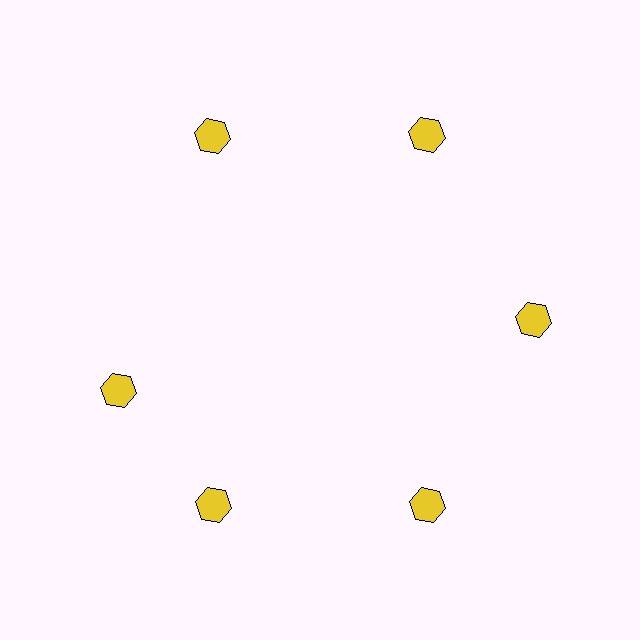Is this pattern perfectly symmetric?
No. The 6 yellow hexagons are arranged in a ring, but one element near the 9 o'clock position is rotated out of alignment along the ring, breaking the 6-fold rotational symmetry.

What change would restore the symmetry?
The symmetry would be restored by rotating it back into even spacing with its neighbors so that all 6 hexagons sit at equal angles and equal distance from the center.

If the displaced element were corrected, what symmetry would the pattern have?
It would have 6-fold rotational symmetry — the pattern would map onto itself every 60 degrees.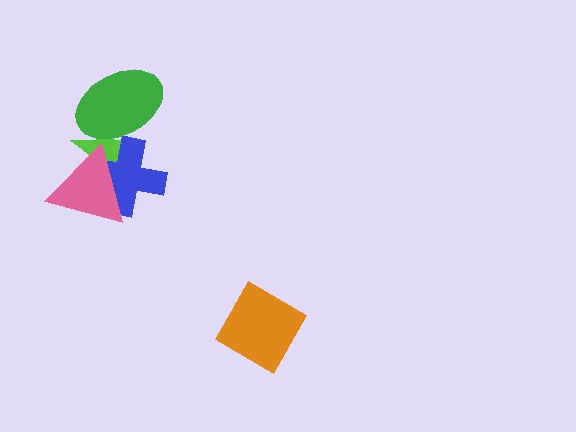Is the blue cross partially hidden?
Yes, it is partially covered by another shape.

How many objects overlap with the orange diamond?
0 objects overlap with the orange diamond.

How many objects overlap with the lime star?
3 objects overlap with the lime star.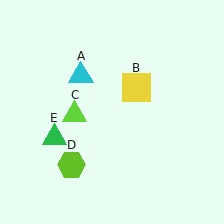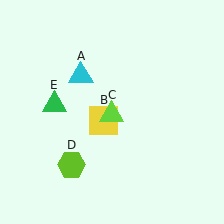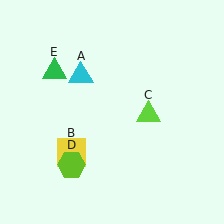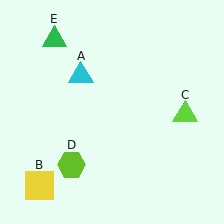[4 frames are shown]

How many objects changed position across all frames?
3 objects changed position: yellow square (object B), lime triangle (object C), green triangle (object E).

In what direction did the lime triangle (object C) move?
The lime triangle (object C) moved right.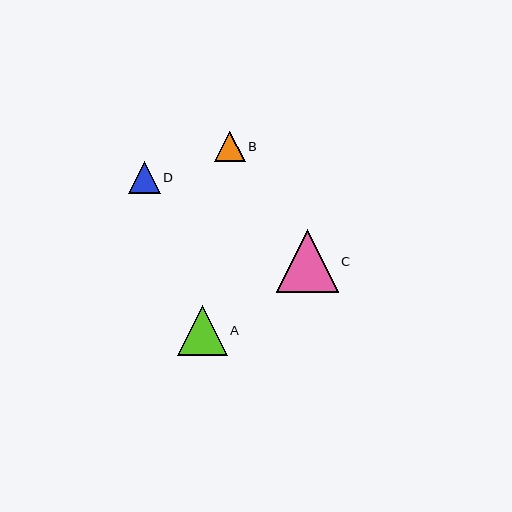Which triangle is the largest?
Triangle C is the largest with a size of approximately 62 pixels.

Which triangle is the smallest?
Triangle B is the smallest with a size of approximately 31 pixels.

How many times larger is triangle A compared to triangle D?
Triangle A is approximately 1.5 times the size of triangle D.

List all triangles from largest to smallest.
From largest to smallest: C, A, D, B.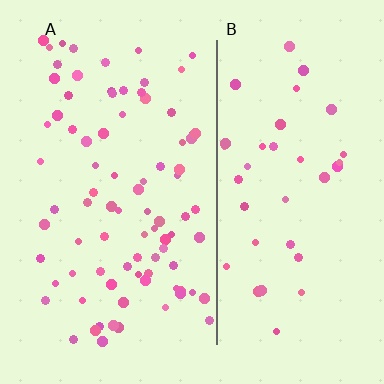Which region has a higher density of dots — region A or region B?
A (the left).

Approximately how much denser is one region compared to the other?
Approximately 2.2× — region A over region B.